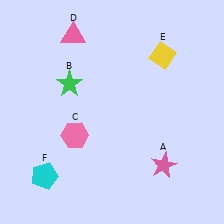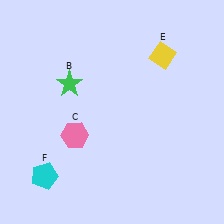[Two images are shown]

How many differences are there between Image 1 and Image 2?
There are 2 differences between the two images.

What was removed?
The pink triangle (D), the pink star (A) were removed in Image 2.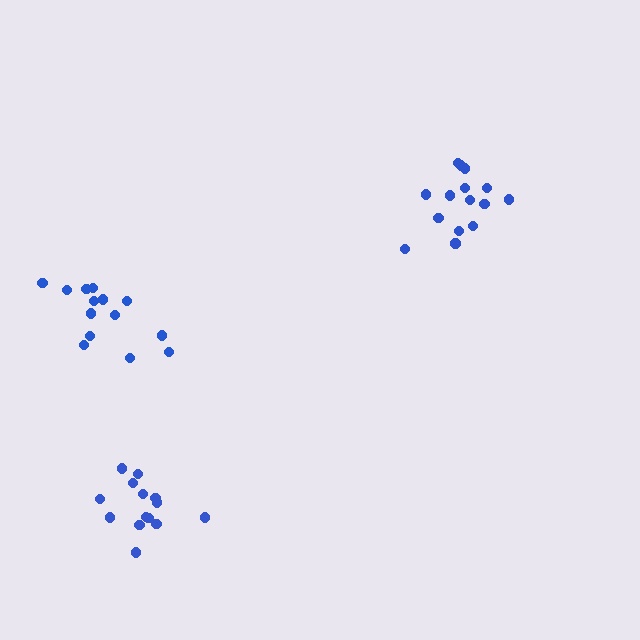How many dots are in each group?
Group 1: 15 dots, Group 2: 14 dots, Group 3: 14 dots (43 total).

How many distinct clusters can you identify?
There are 3 distinct clusters.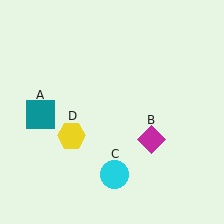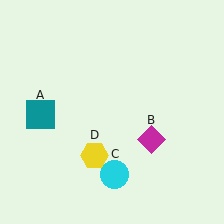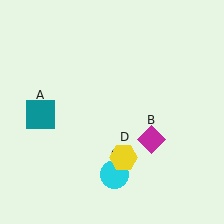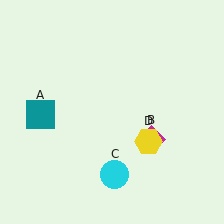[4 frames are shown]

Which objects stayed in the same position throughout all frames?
Teal square (object A) and magenta diamond (object B) and cyan circle (object C) remained stationary.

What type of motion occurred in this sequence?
The yellow hexagon (object D) rotated counterclockwise around the center of the scene.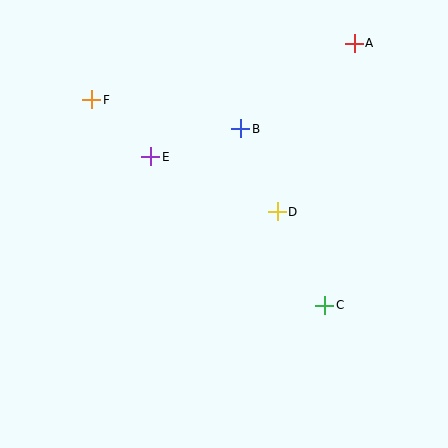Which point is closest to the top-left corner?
Point F is closest to the top-left corner.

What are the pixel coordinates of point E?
Point E is at (151, 157).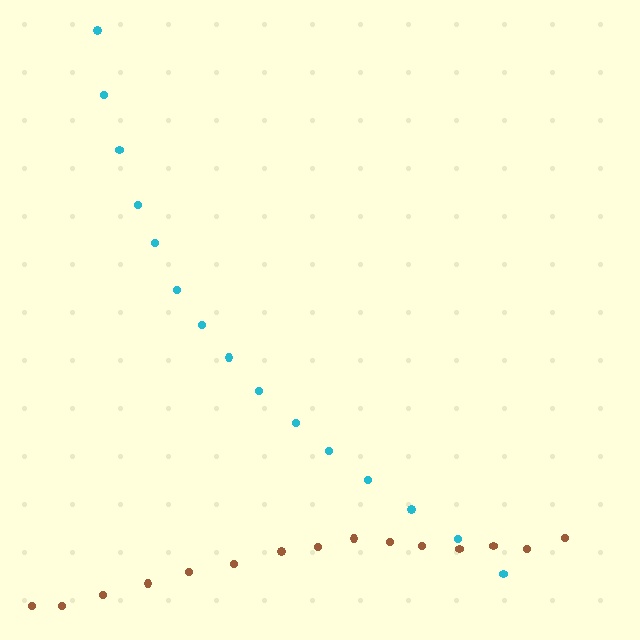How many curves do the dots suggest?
There are 2 distinct paths.